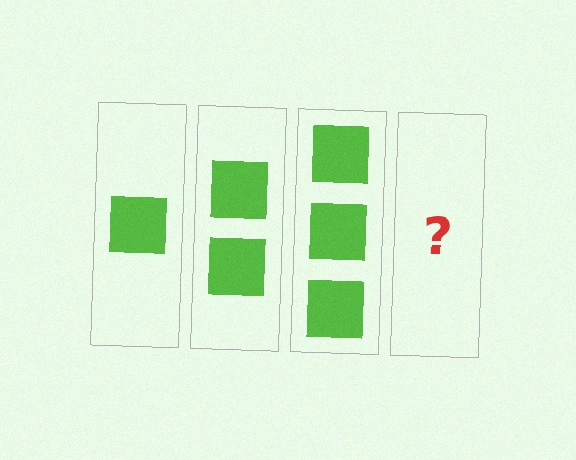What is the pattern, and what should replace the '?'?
The pattern is that each step adds one more square. The '?' should be 4 squares.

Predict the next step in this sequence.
The next step is 4 squares.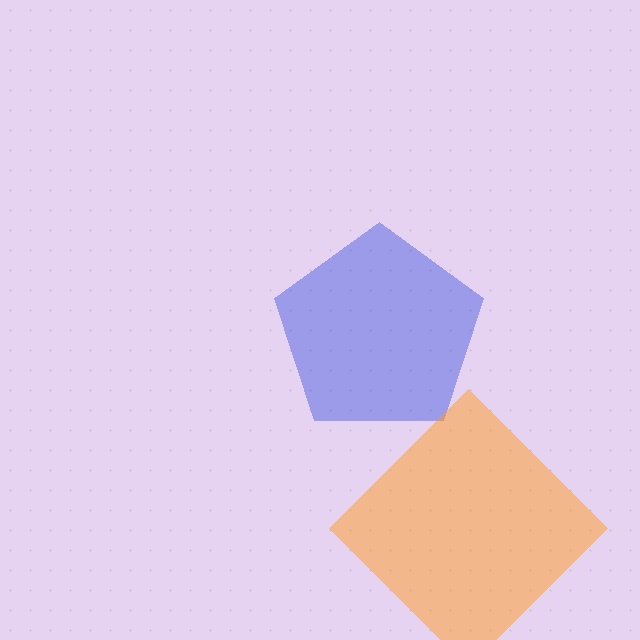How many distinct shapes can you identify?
There are 2 distinct shapes: a blue pentagon, an orange diamond.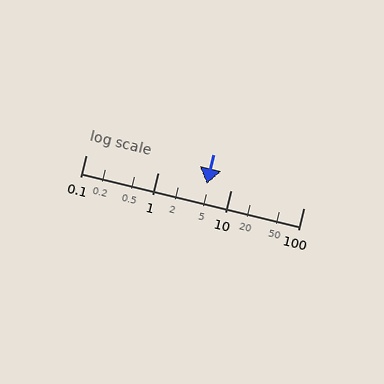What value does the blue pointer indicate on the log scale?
The pointer indicates approximately 4.7.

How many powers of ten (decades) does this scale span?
The scale spans 3 decades, from 0.1 to 100.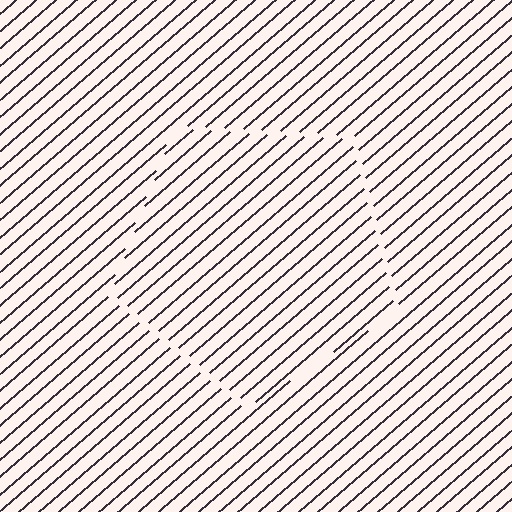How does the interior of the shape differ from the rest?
The interior of the shape contains the same grating, shifted by half a period — the contour is defined by the phase discontinuity where line-ends from the inner and outer gratings abut.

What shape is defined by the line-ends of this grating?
An illusory pentagon. The interior of the shape contains the same grating, shifted by half a period — the contour is defined by the phase discontinuity where line-ends from the inner and outer gratings abut.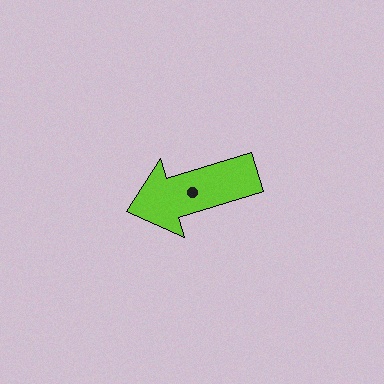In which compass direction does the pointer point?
West.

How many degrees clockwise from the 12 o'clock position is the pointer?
Approximately 253 degrees.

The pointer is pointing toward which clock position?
Roughly 8 o'clock.